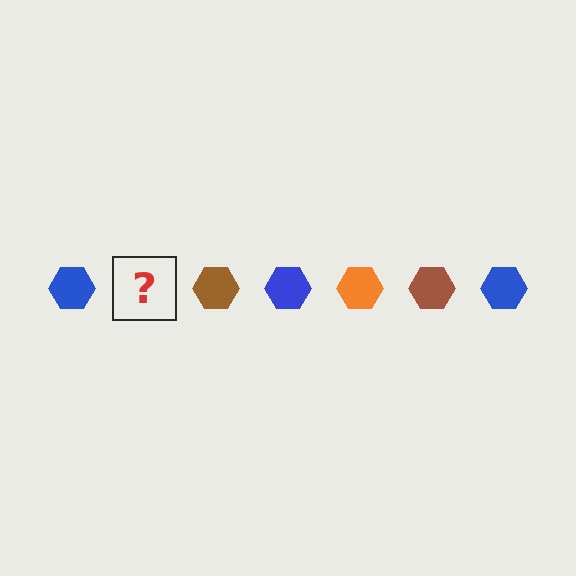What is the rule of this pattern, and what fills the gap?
The rule is that the pattern cycles through blue, orange, brown hexagons. The gap should be filled with an orange hexagon.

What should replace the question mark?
The question mark should be replaced with an orange hexagon.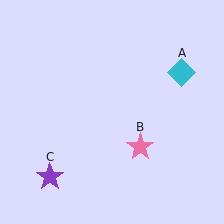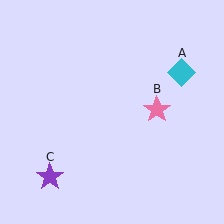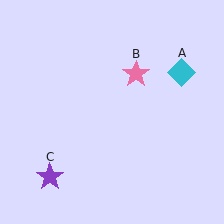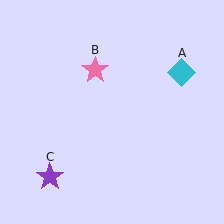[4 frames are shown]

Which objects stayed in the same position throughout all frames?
Cyan diamond (object A) and purple star (object C) remained stationary.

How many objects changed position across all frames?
1 object changed position: pink star (object B).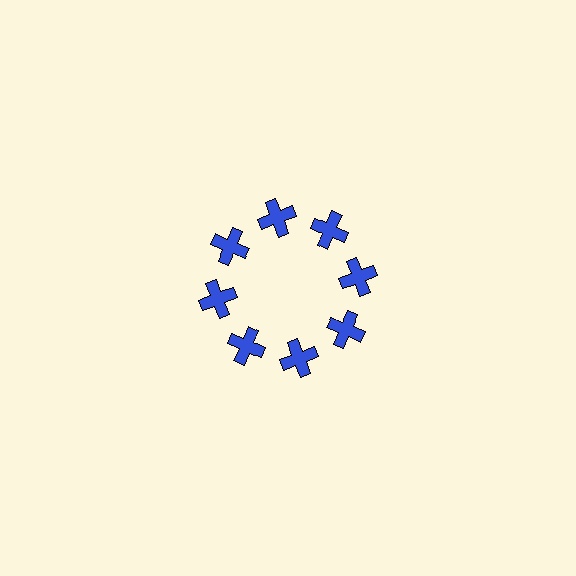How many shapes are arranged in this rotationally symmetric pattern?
There are 8 shapes, arranged in 8 groups of 1.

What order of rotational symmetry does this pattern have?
This pattern has 8-fold rotational symmetry.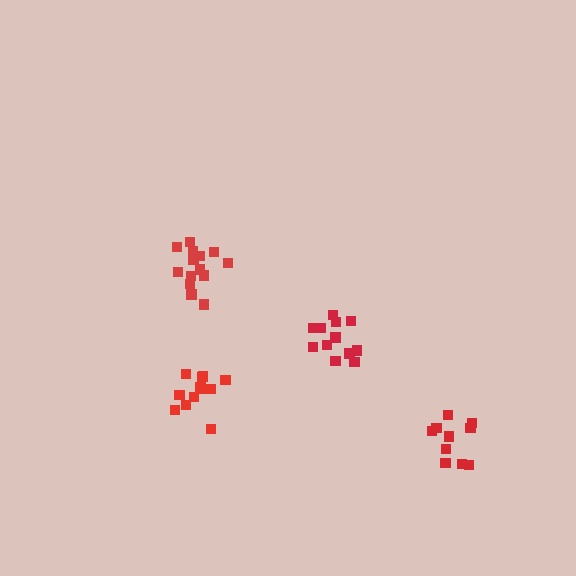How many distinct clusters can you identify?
There are 4 distinct clusters.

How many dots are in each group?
Group 1: 12 dots, Group 2: 10 dots, Group 3: 12 dots, Group 4: 14 dots (48 total).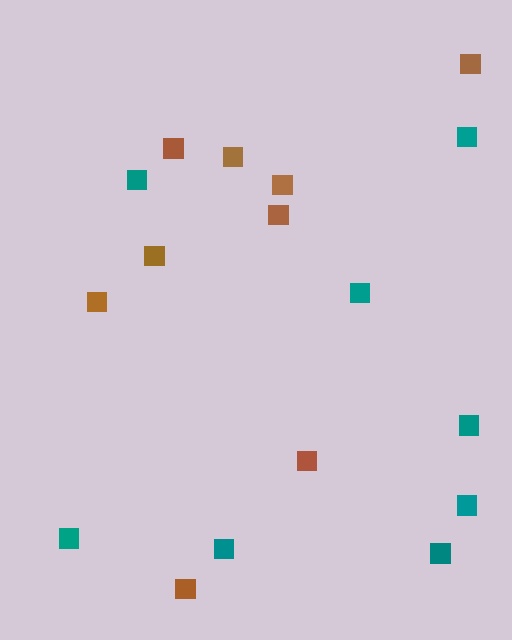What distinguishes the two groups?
There are 2 groups: one group of brown squares (9) and one group of teal squares (8).